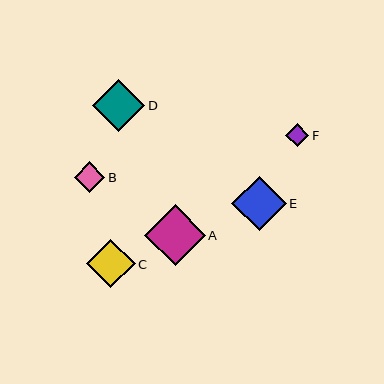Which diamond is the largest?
Diamond A is the largest with a size of approximately 60 pixels.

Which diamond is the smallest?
Diamond F is the smallest with a size of approximately 23 pixels.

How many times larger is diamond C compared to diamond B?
Diamond C is approximately 1.6 times the size of diamond B.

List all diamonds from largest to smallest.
From largest to smallest: A, E, D, C, B, F.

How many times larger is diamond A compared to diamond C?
Diamond A is approximately 1.2 times the size of diamond C.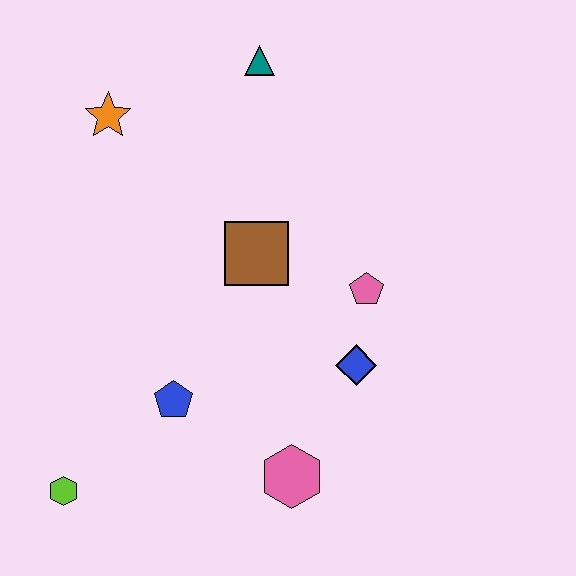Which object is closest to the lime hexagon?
The blue pentagon is closest to the lime hexagon.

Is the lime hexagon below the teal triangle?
Yes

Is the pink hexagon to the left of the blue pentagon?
No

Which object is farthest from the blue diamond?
The orange star is farthest from the blue diamond.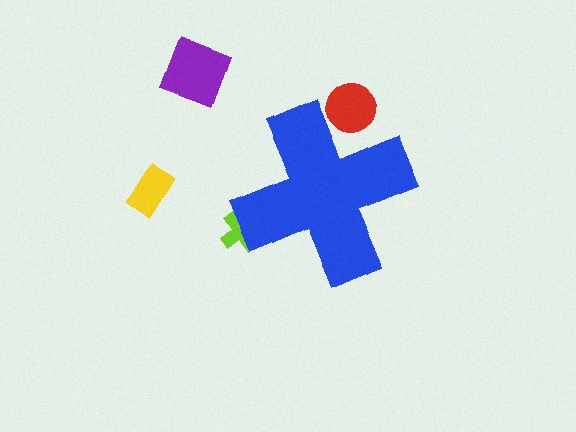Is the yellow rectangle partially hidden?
No, the yellow rectangle is fully visible.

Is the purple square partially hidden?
No, the purple square is fully visible.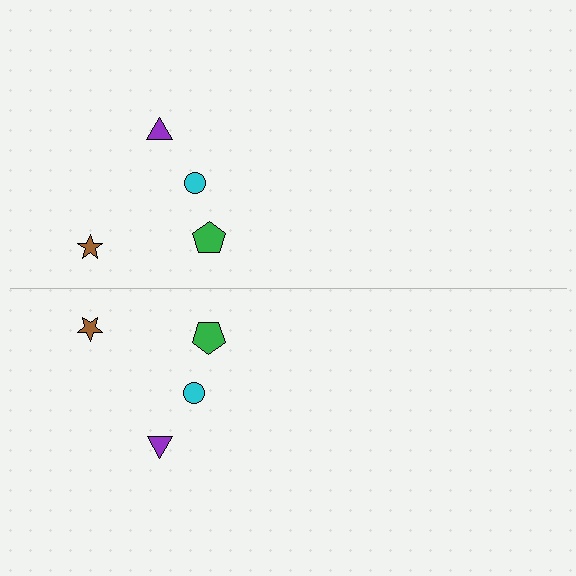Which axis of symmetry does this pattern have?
The pattern has a horizontal axis of symmetry running through the center of the image.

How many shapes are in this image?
There are 8 shapes in this image.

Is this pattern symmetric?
Yes, this pattern has bilateral (reflection) symmetry.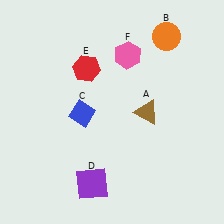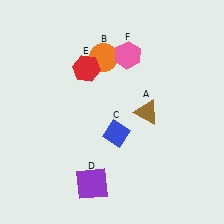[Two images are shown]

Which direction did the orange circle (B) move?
The orange circle (B) moved left.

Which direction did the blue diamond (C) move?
The blue diamond (C) moved right.